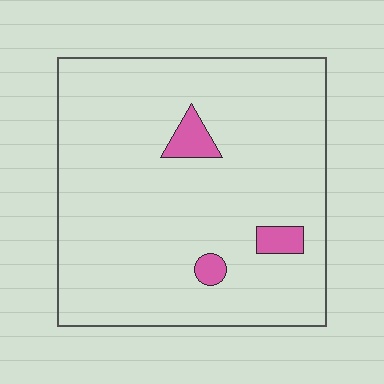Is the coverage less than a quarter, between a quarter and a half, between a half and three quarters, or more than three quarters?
Less than a quarter.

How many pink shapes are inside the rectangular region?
3.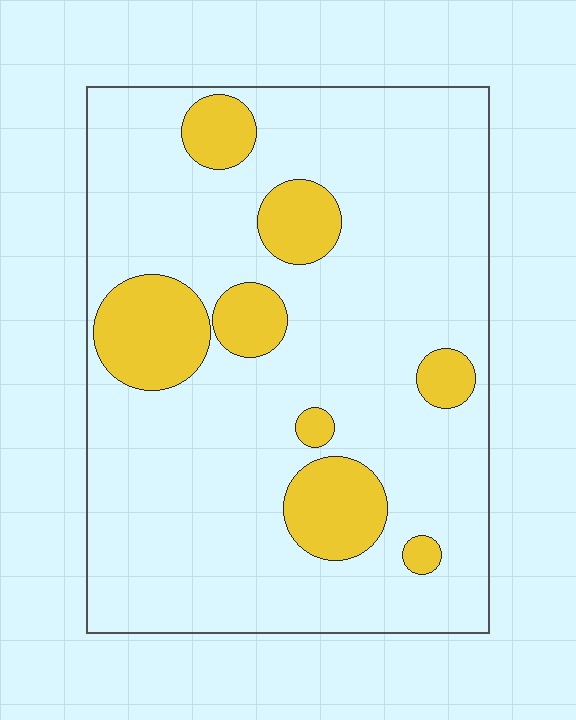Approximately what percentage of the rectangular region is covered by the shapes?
Approximately 20%.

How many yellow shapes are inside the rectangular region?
8.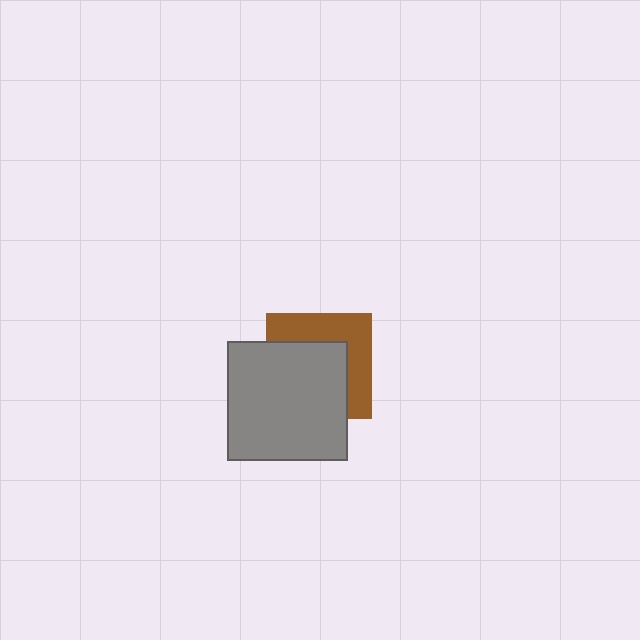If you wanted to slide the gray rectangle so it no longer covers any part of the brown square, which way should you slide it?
Slide it toward the lower-left — that is the most direct way to separate the two shapes.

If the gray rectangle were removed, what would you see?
You would see the complete brown square.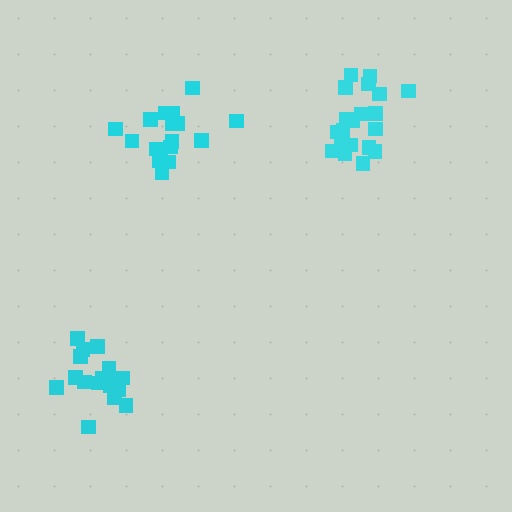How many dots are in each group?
Group 1: 17 dots, Group 2: 17 dots, Group 3: 20 dots (54 total).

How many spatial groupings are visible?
There are 3 spatial groupings.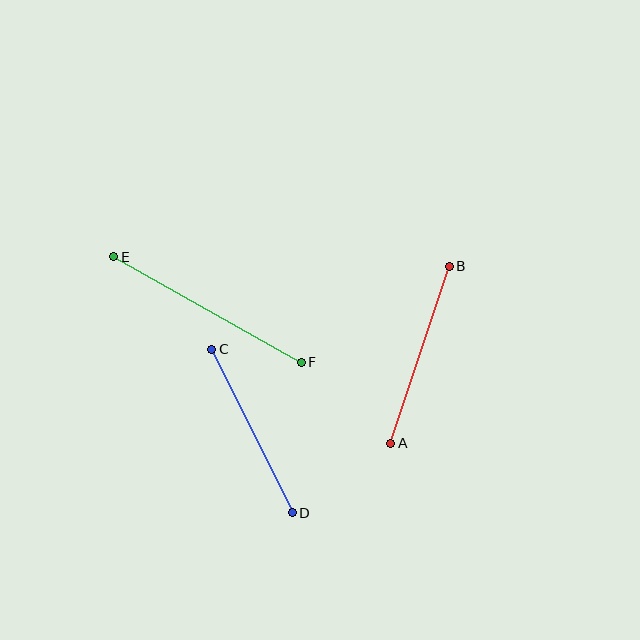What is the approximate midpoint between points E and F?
The midpoint is at approximately (207, 310) pixels.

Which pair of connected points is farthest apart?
Points E and F are farthest apart.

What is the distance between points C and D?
The distance is approximately 182 pixels.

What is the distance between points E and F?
The distance is approximately 215 pixels.